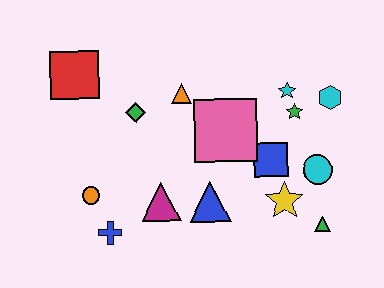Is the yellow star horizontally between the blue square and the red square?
No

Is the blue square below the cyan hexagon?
Yes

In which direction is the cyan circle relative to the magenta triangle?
The cyan circle is to the right of the magenta triangle.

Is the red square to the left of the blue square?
Yes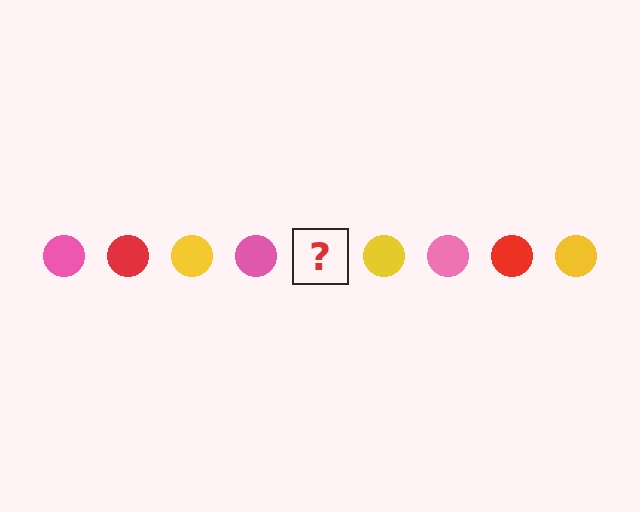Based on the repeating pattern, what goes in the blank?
The blank should be a red circle.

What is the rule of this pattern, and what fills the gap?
The rule is that the pattern cycles through pink, red, yellow circles. The gap should be filled with a red circle.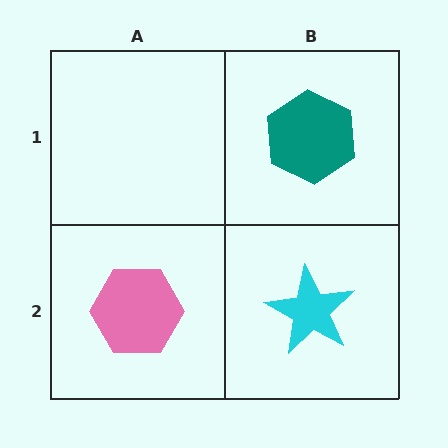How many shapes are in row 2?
2 shapes.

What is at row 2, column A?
A pink hexagon.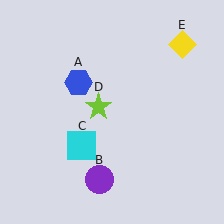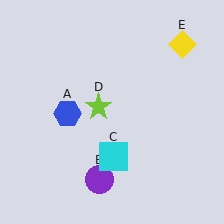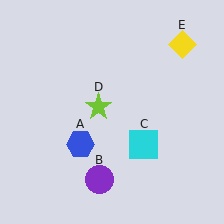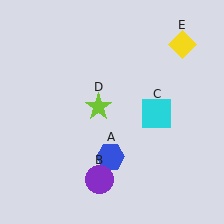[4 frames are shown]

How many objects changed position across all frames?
2 objects changed position: blue hexagon (object A), cyan square (object C).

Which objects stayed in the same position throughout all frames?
Purple circle (object B) and lime star (object D) and yellow diamond (object E) remained stationary.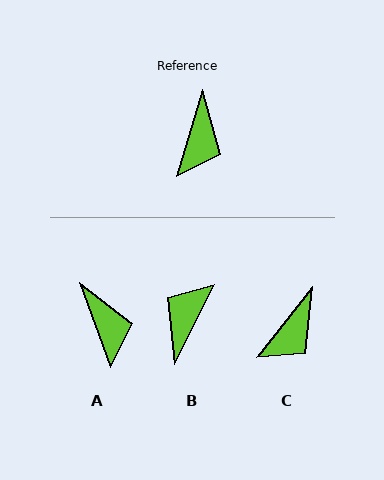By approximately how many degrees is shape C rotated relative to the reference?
Approximately 22 degrees clockwise.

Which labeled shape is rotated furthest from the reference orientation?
B, about 170 degrees away.